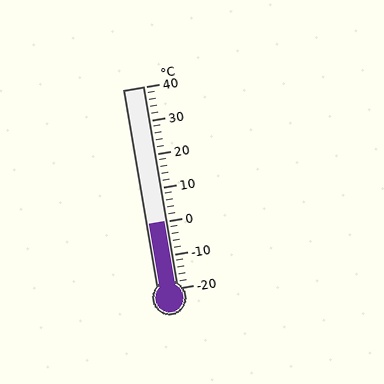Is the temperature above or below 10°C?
The temperature is below 10°C.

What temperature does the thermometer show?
The thermometer shows approximately 0°C.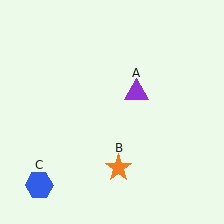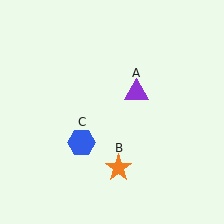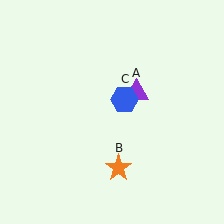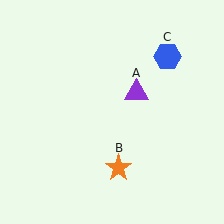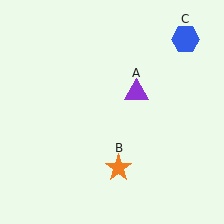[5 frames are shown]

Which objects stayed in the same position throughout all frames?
Purple triangle (object A) and orange star (object B) remained stationary.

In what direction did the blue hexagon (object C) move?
The blue hexagon (object C) moved up and to the right.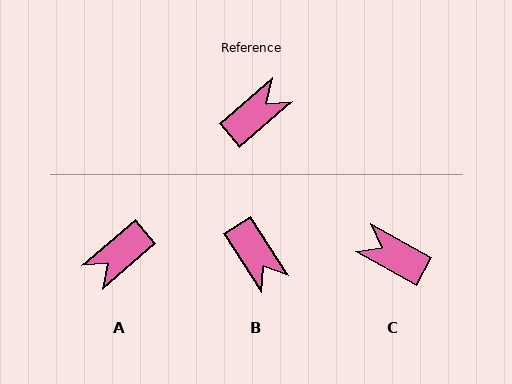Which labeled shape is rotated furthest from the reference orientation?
A, about 179 degrees away.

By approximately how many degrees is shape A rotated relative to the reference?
Approximately 179 degrees counter-clockwise.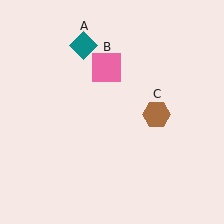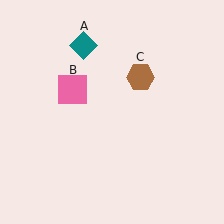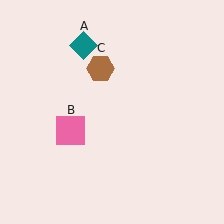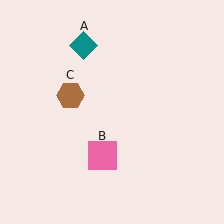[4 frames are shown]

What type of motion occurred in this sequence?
The pink square (object B), brown hexagon (object C) rotated counterclockwise around the center of the scene.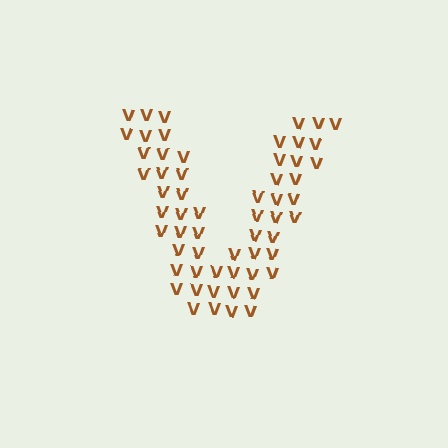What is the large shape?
The large shape is the letter V.